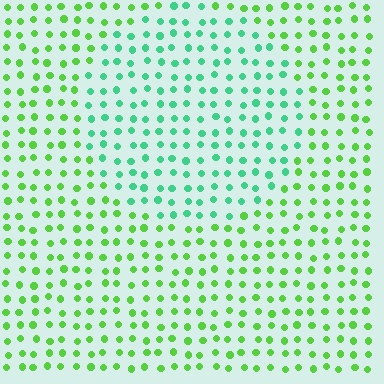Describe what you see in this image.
The image is filled with small lime elements in a uniform arrangement. A circle-shaped region is visible where the elements are tinted to a slightly different hue, forming a subtle color boundary.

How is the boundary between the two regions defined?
The boundary is defined purely by a slight shift in hue (about 41 degrees). Spacing, size, and orientation are identical on both sides.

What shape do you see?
I see a circle.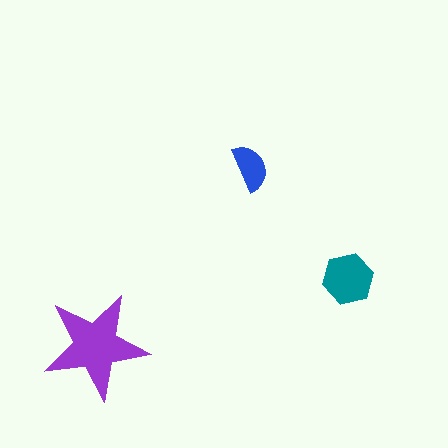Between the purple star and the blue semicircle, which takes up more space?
The purple star.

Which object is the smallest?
The blue semicircle.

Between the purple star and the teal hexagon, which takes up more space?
The purple star.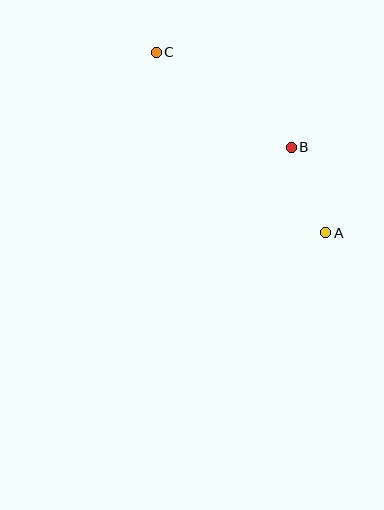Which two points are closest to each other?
Points A and B are closest to each other.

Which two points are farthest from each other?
Points A and C are farthest from each other.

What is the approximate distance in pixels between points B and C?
The distance between B and C is approximately 165 pixels.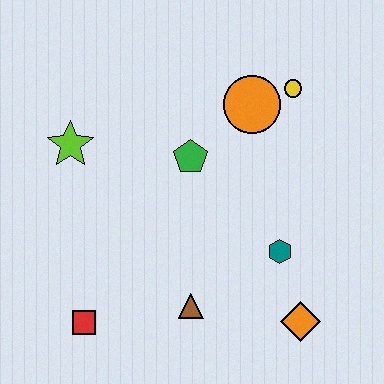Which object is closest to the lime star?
The green pentagon is closest to the lime star.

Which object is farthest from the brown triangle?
The yellow circle is farthest from the brown triangle.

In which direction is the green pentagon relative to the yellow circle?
The green pentagon is to the left of the yellow circle.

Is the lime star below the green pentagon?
No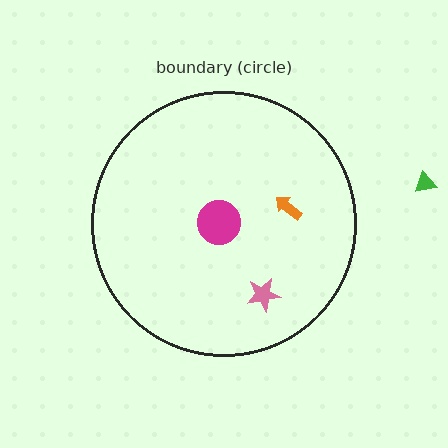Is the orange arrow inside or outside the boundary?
Inside.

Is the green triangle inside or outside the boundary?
Outside.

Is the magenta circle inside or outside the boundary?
Inside.